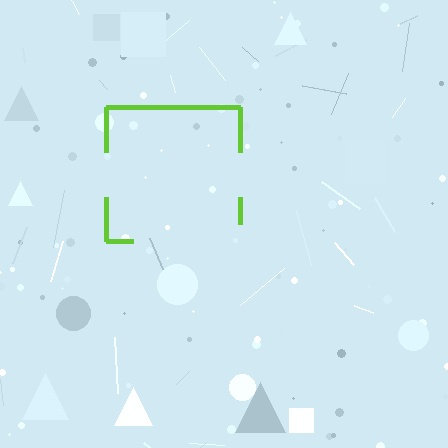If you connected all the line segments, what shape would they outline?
They would outline a square.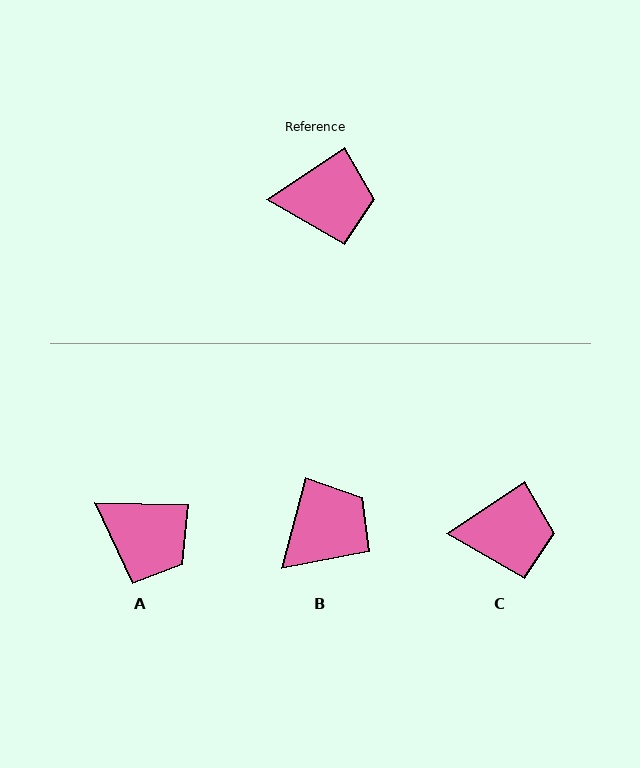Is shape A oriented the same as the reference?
No, it is off by about 35 degrees.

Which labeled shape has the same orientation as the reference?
C.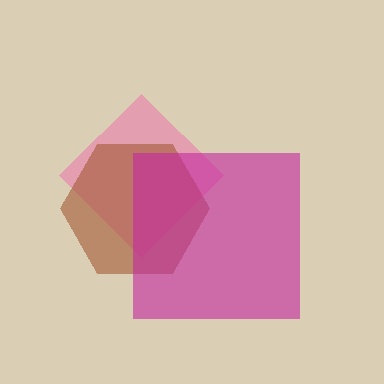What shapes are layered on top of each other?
The layered shapes are: a pink diamond, a brown hexagon, a magenta square.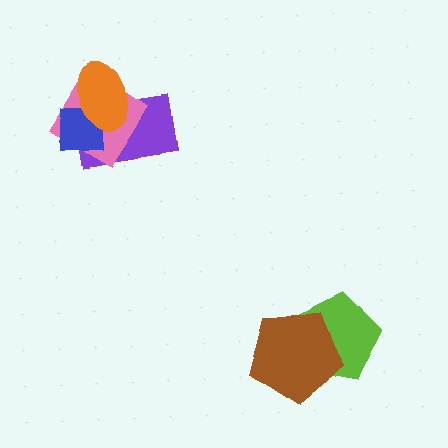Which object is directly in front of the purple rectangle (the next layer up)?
The pink diamond is directly in front of the purple rectangle.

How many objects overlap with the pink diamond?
3 objects overlap with the pink diamond.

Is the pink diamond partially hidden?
Yes, it is partially covered by another shape.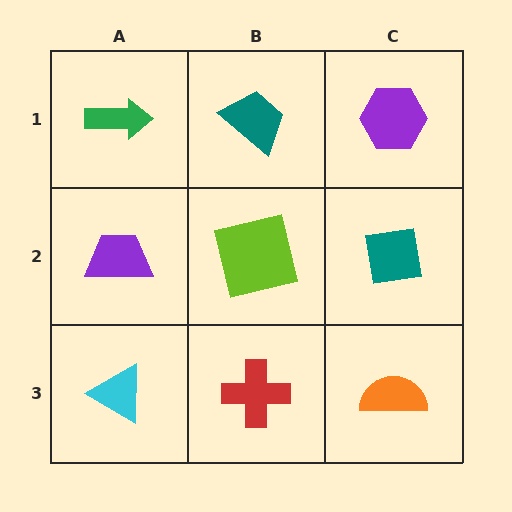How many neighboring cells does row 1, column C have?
2.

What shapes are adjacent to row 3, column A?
A purple trapezoid (row 2, column A), a red cross (row 3, column B).